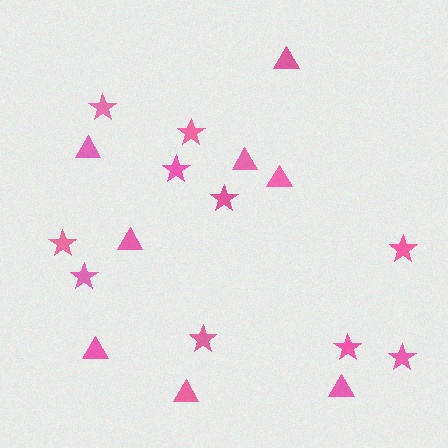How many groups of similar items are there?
There are 2 groups: one group of stars (10) and one group of triangles (8).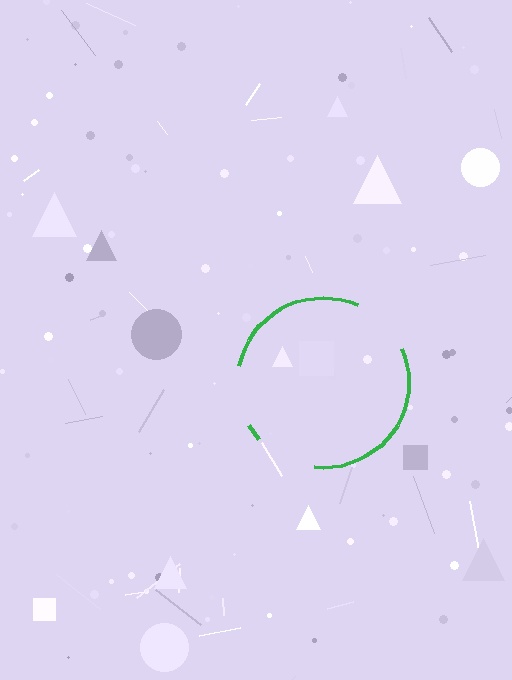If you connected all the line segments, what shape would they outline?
They would outline a circle.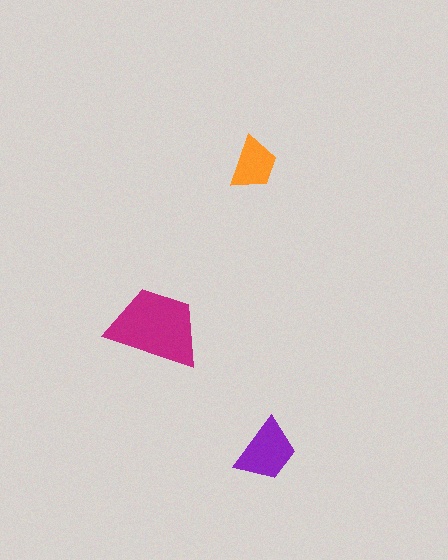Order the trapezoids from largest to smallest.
the magenta one, the purple one, the orange one.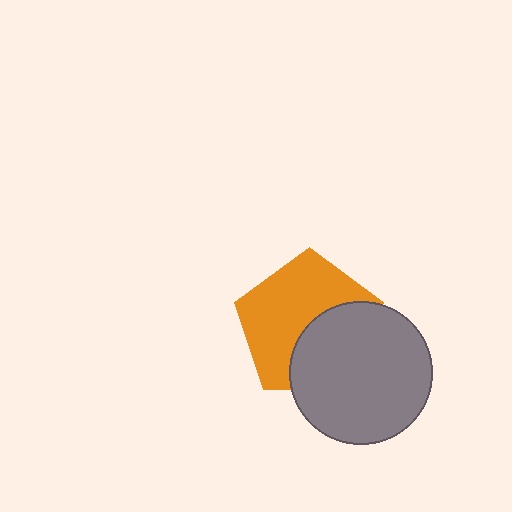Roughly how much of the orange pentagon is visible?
About half of it is visible (roughly 59%).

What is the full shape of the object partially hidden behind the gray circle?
The partially hidden object is an orange pentagon.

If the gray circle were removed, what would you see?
You would see the complete orange pentagon.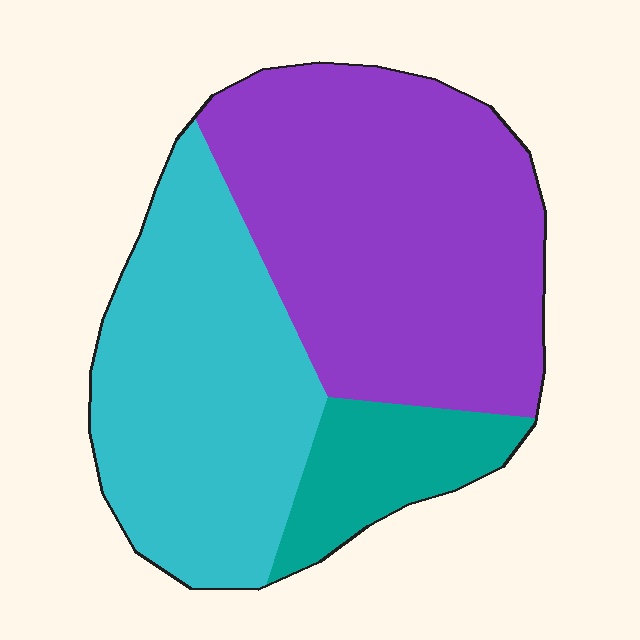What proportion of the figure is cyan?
Cyan covers 38% of the figure.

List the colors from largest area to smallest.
From largest to smallest: purple, cyan, teal.